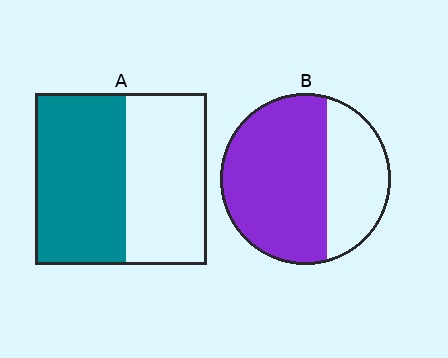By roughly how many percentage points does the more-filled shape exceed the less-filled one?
By roughly 15 percentage points (B over A).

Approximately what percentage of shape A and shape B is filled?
A is approximately 55% and B is approximately 65%.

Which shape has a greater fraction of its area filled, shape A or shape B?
Shape B.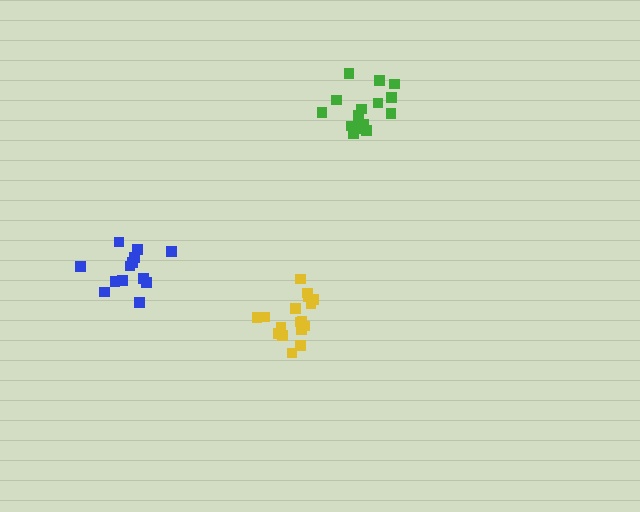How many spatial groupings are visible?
There are 3 spatial groupings.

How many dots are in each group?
Group 1: 15 dots, Group 2: 17 dots, Group 3: 17 dots (49 total).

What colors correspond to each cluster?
The clusters are colored: blue, green, yellow.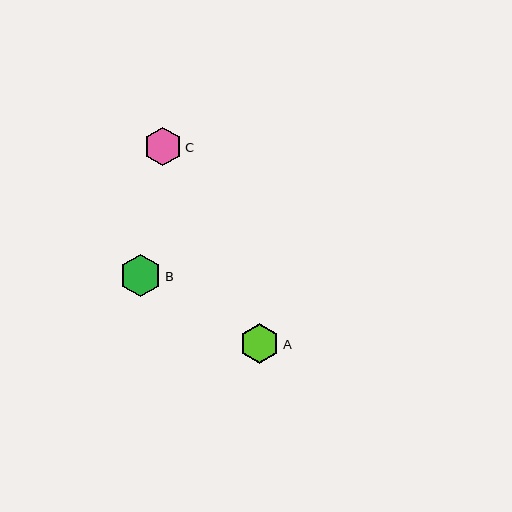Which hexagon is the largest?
Hexagon B is the largest with a size of approximately 42 pixels.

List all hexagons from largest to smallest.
From largest to smallest: B, A, C.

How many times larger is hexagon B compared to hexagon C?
Hexagon B is approximately 1.1 times the size of hexagon C.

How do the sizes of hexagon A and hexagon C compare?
Hexagon A and hexagon C are approximately the same size.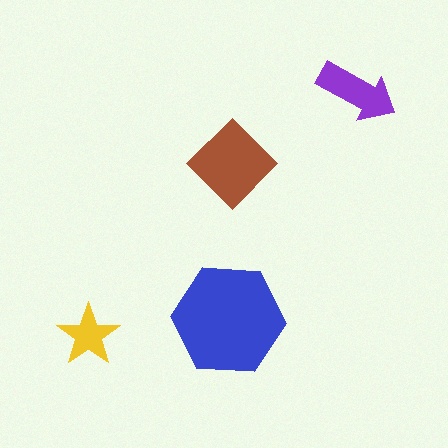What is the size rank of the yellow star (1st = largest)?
4th.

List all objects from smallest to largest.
The yellow star, the purple arrow, the brown diamond, the blue hexagon.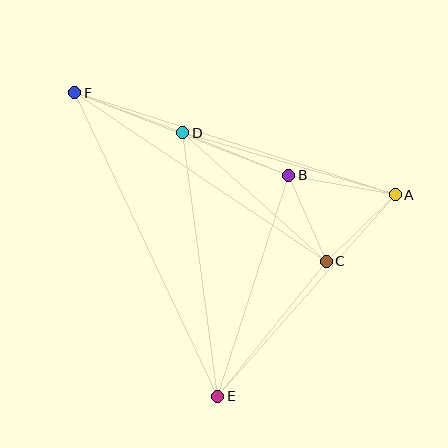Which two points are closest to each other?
Points B and C are closest to each other.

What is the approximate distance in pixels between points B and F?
The distance between B and F is approximately 229 pixels.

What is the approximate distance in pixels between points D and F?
The distance between D and F is approximately 116 pixels.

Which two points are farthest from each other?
Points A and F are farthest from each other.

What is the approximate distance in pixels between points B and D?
The distance between B and D is approximately 114 pixels.